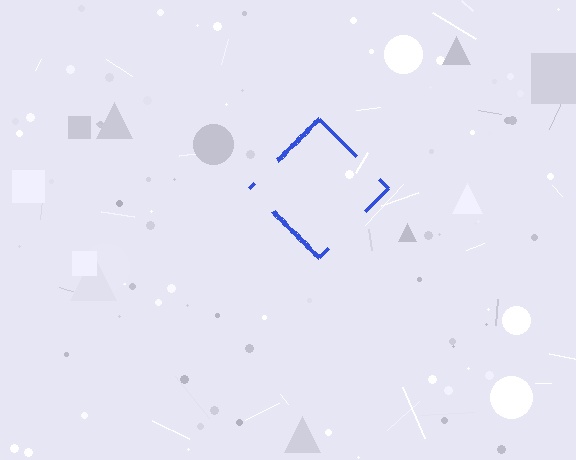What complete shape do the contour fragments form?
The contour fragments form a diamond.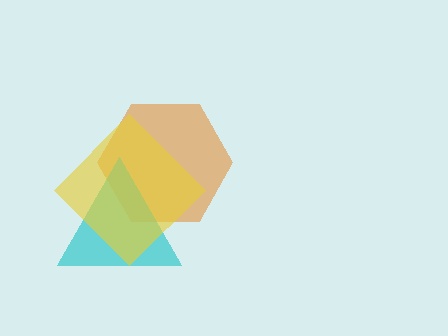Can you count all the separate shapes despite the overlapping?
Yes, there are 3 separate shapes.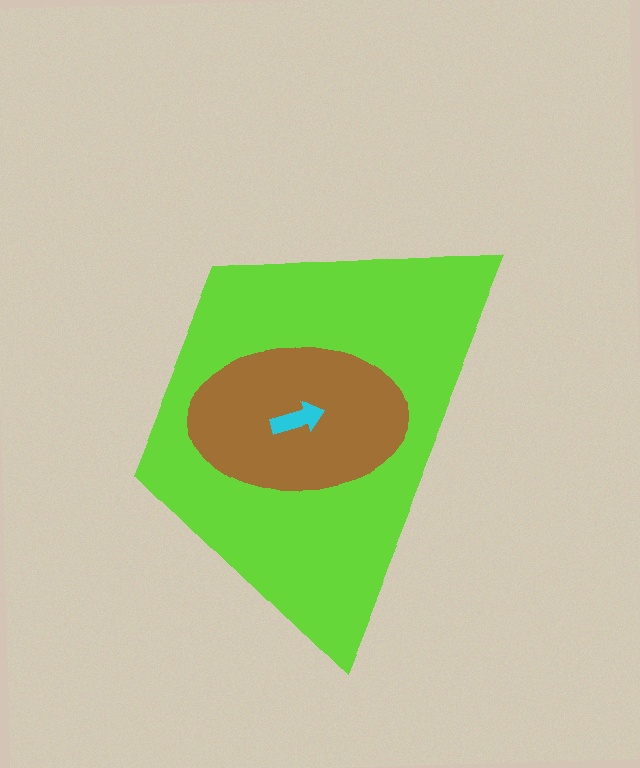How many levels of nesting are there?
3.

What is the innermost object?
The cyan arrow.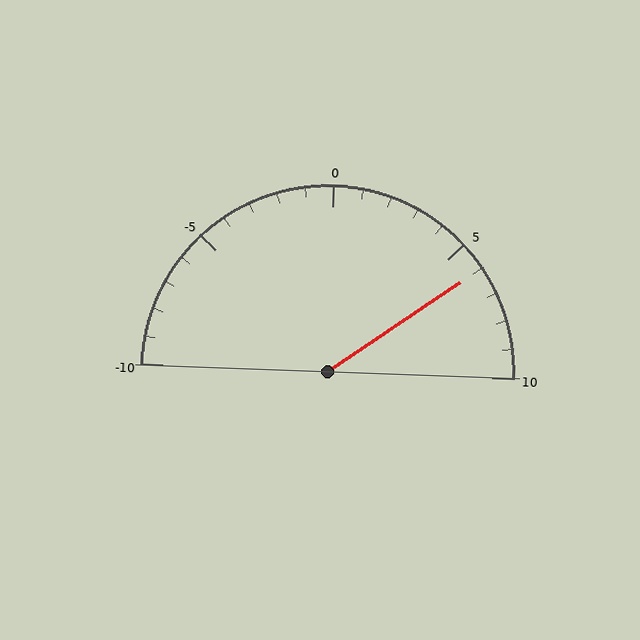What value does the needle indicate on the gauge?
The needle indicates approximately 6.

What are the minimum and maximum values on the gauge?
The gauge ranges from -10 to 10.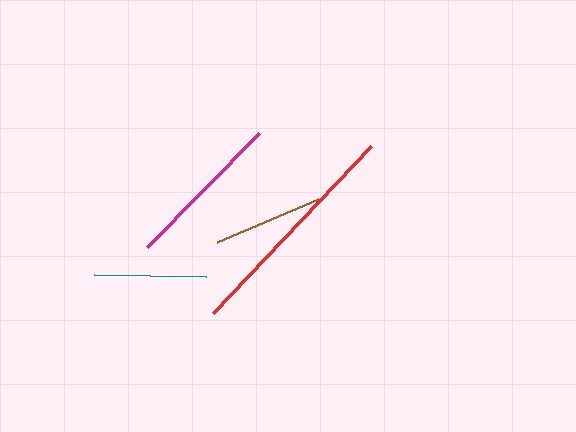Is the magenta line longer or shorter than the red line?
The red line is longer than the magenta line.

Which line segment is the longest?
The red line is the longest at approximately 230 pixels.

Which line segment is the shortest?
The brown line is the shortest at approximately 110 pixels.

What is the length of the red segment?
The red segment is approximately 230 pixels long.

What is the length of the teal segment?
The teal segment is approximately 111 pixels long.